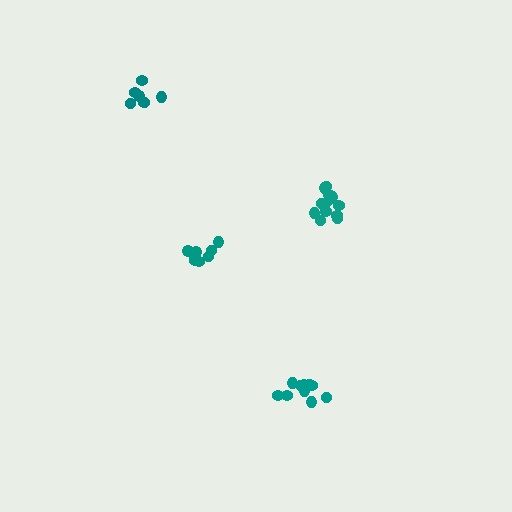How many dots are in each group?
Group 1: 8 dots, Group 2: 12 dots, Group 3: 7 dots, Group 4: 10 dots (37 total).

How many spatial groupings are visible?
There are 4 spatial groupings.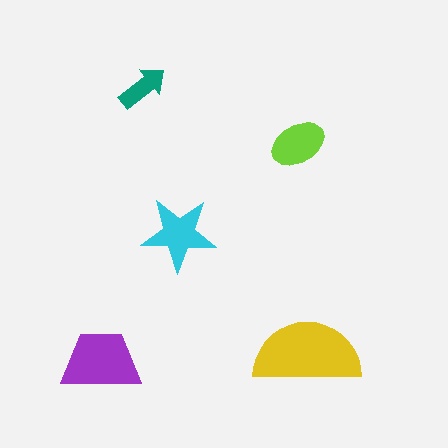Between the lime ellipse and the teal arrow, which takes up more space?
The lime ellipse.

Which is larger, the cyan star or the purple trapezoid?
The purple trapezoid.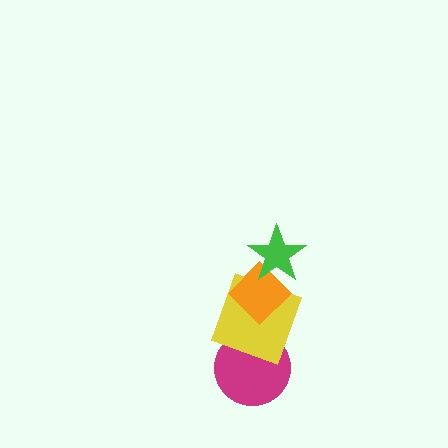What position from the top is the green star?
The green star is 1st from the top.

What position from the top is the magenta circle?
The magenta circle is 4th from the top.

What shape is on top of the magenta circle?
The yellow square is on top of the magenta circle.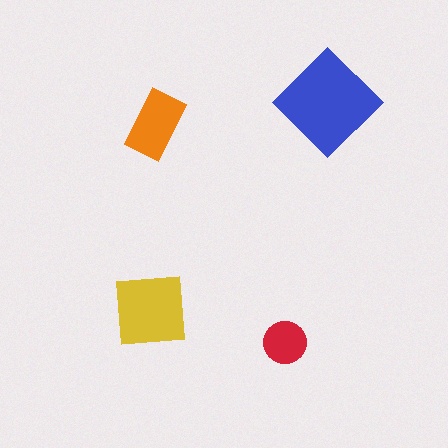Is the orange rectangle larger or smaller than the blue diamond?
Smaller.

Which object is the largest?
The blue diamond.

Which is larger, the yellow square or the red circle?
The yellow square.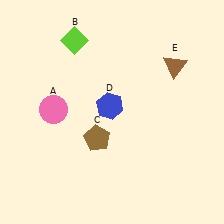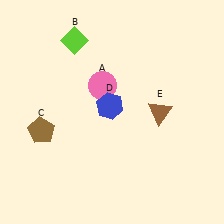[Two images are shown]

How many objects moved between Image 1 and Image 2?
3 objects moved between the two images.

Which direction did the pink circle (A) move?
The pink circle (A) moved right.